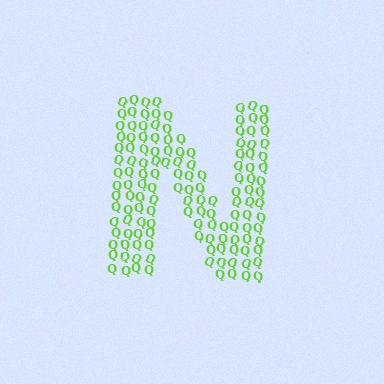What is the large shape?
The large shape is the letter N.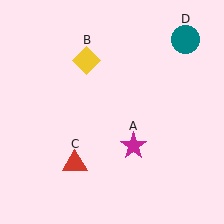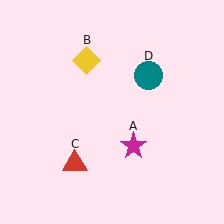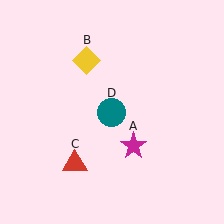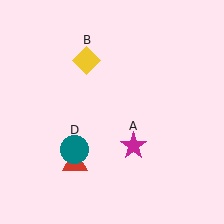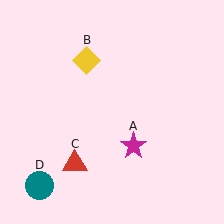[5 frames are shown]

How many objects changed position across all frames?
1 object changed position: teal circle (object D).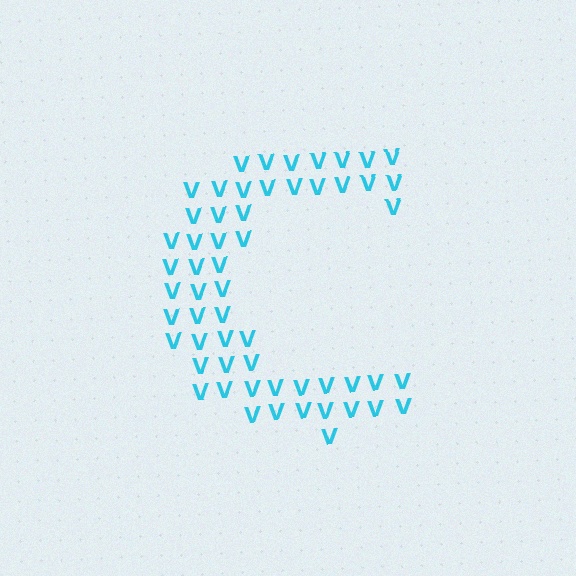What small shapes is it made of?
It is made of small letter V's.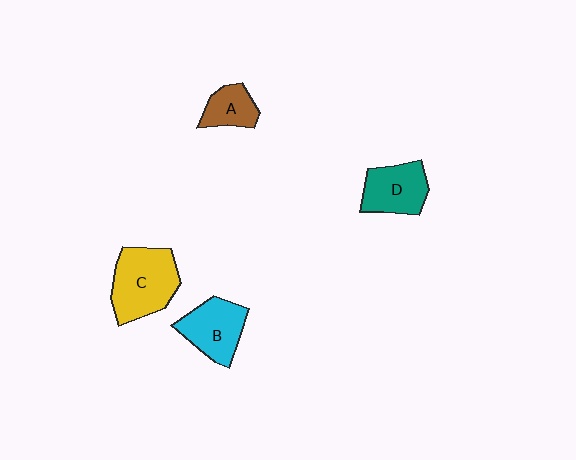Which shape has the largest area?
Shape C (yellow).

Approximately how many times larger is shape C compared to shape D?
Approximately 1.4 times.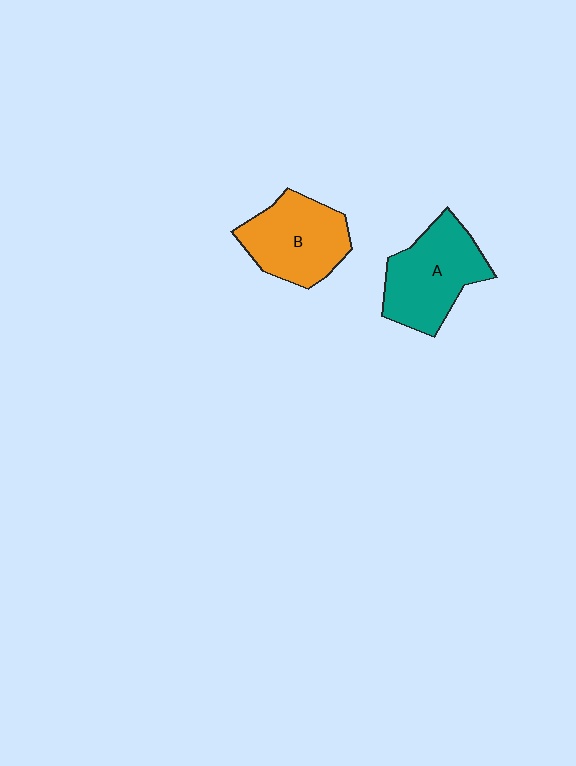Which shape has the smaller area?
Shape B (orange).